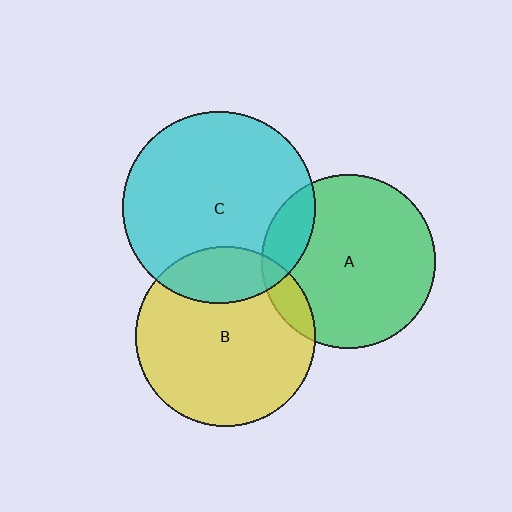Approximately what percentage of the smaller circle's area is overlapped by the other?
Approximately 15%.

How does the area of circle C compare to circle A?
Approximately 1.2 times.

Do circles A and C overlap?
Yes.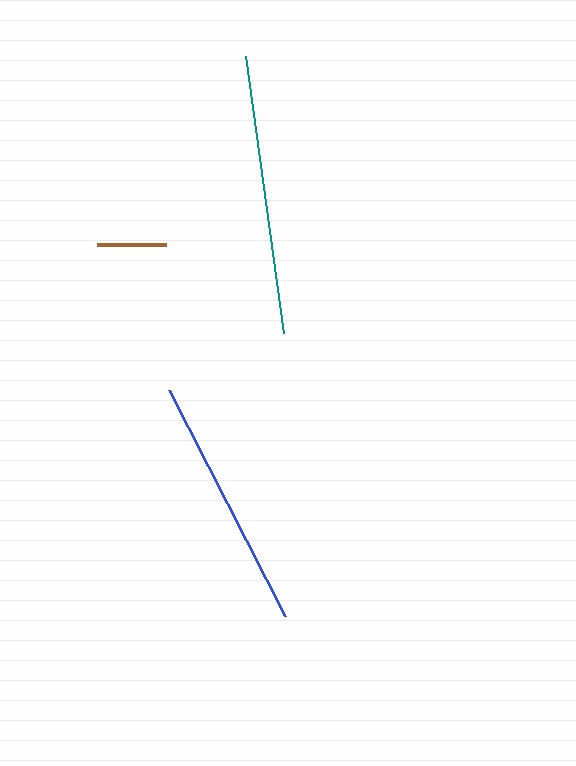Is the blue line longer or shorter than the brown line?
The blue line is longer than the brown line.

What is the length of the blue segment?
The blue segment is approximately 254 pixels long.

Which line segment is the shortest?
The brown line is the shortest at approximately 70 pixels.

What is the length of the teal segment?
The teal segment is approximately 279 pixels long.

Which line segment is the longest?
The teal line is the longest at approximately 279 pixels.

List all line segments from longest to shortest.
From longest to shortest: teal, blue, brown.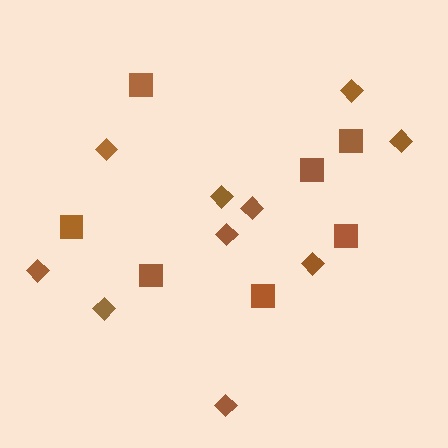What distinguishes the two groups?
There are 2 groups: one group of diamonds (10) and one group of squares (7).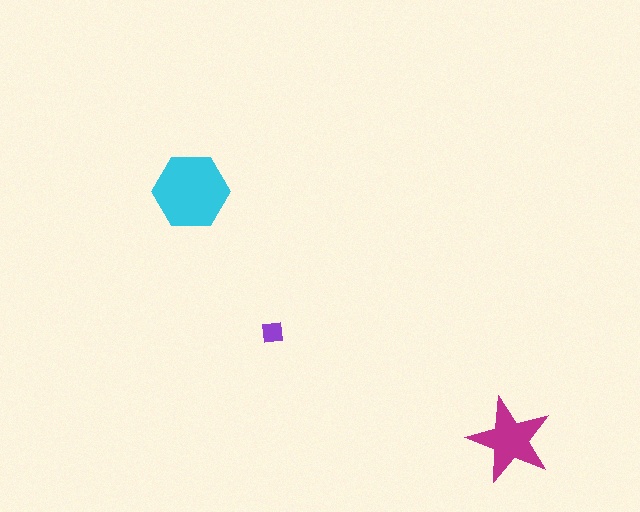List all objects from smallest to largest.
The purple square, the magenta star, the cyan hexagon.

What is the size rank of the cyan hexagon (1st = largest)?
1st.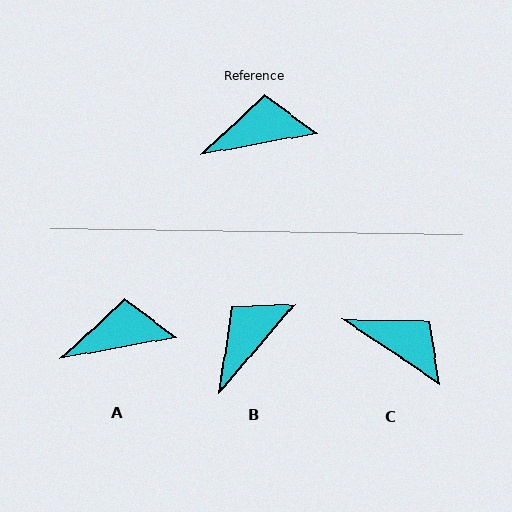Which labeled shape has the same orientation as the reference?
A.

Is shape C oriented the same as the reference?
No, it is off by about 44 degrees.